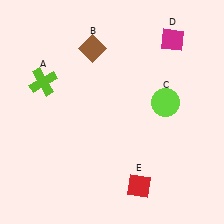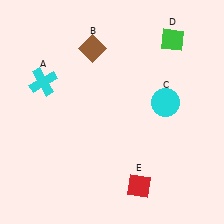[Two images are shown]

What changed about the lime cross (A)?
In Image 1, A is lime. In Image 2, it changed to cyan.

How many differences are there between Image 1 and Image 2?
There are 3 differences between the two images.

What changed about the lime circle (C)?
In Image 1, C is lime. In Image 2, it changed to cyan.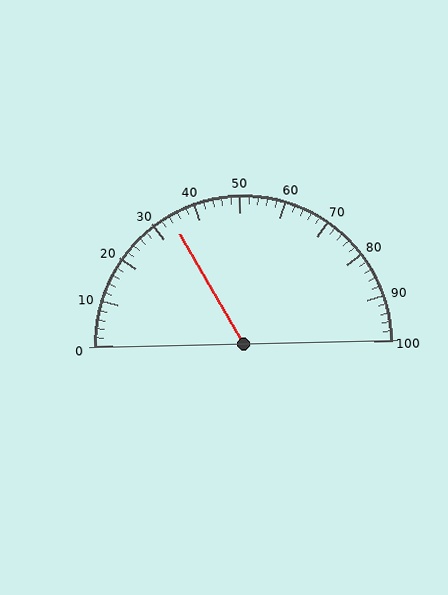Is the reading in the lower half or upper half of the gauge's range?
The reading is in the lower half of the range (0 to 100).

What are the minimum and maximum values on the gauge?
The gauge ranges from 0 to 100.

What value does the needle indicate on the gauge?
The needle indicates approximately 34.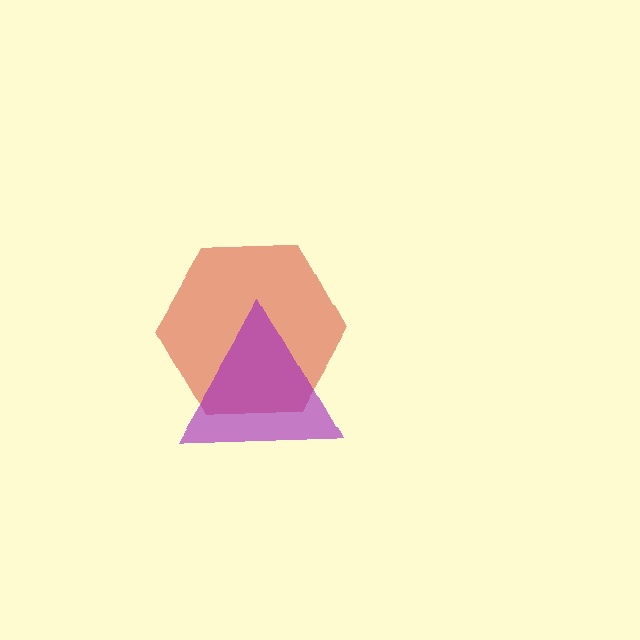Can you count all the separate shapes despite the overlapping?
Yes, there are 2 separate shapes.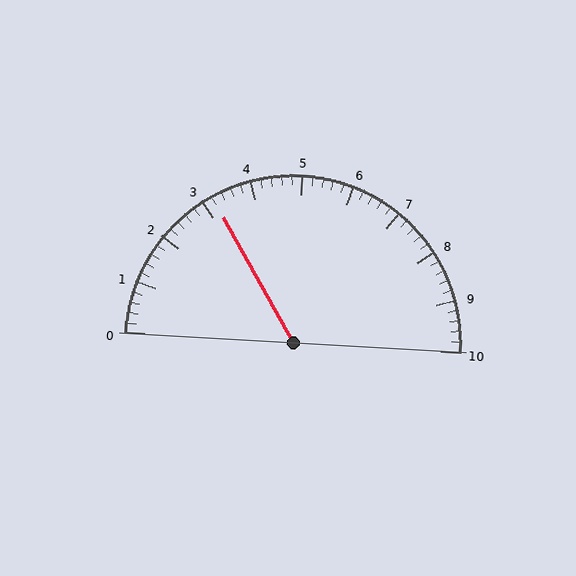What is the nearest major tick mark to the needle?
The nearest major tick mark is 3.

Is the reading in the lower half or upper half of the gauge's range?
The reading is in the lower half of the range (0 to 10).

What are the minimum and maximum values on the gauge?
The gauge ranges from 0 to 10.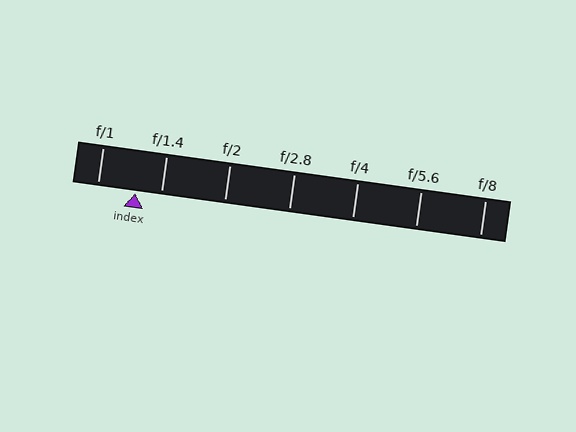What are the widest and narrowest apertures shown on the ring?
The widest aperture shown is f/1 and the narrowest is f/8.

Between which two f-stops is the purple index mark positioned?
The index mark is between f/1 and f/1.4.